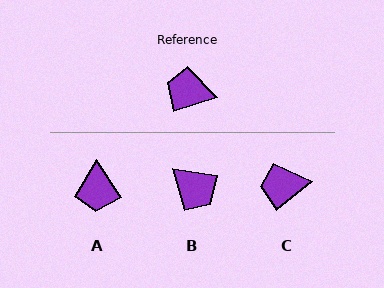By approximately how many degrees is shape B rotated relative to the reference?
Approximately 153 degrees counter-clockwise.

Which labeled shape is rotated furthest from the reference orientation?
B, about 153 degrees away.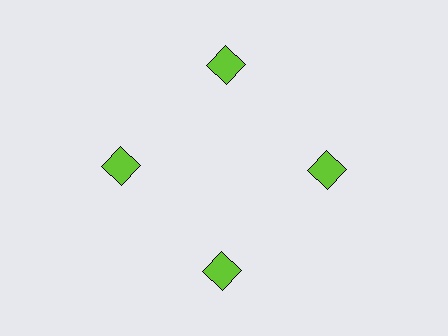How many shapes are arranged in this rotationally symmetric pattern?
There are 4 shapes, arranged in 4 groups of 1.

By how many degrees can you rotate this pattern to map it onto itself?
The pattern maps onto itself every 90 degrees of rotation.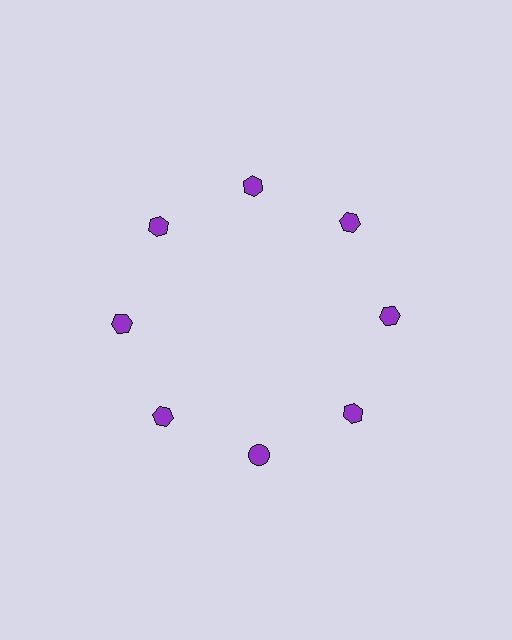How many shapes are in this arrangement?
There are 8 shapes arranged in a ring pattern.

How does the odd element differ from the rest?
It has a different shape: circle instead of hexagon.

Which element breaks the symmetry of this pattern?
The purple circle at roughly the 6 o'clock position breaks the symmetry. All other shapes are purple hexagons.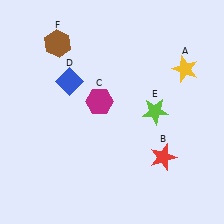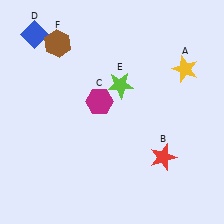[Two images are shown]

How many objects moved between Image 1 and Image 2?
2 objects moved between the two images.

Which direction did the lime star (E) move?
The lime star (E) moved left.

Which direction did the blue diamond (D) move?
The blue diamond (D) moved up.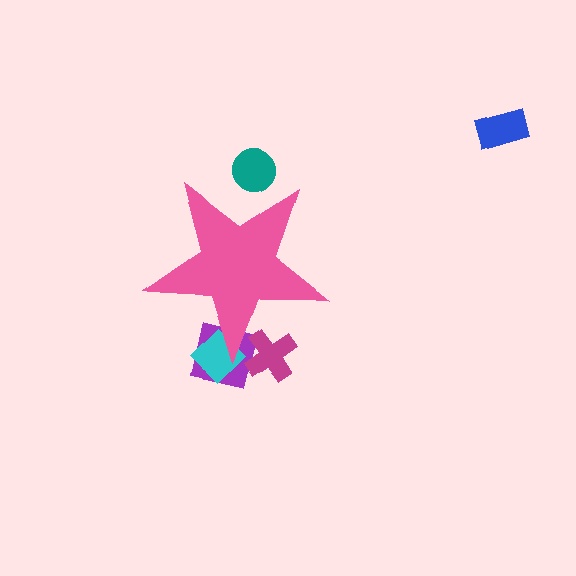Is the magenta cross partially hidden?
Yes, the magenta cross is partially hidden behind the pink star.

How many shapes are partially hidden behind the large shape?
4 shapes are partially hidden.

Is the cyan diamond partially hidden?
Yes, the cyan diamond is partially hidden behind the pink star.